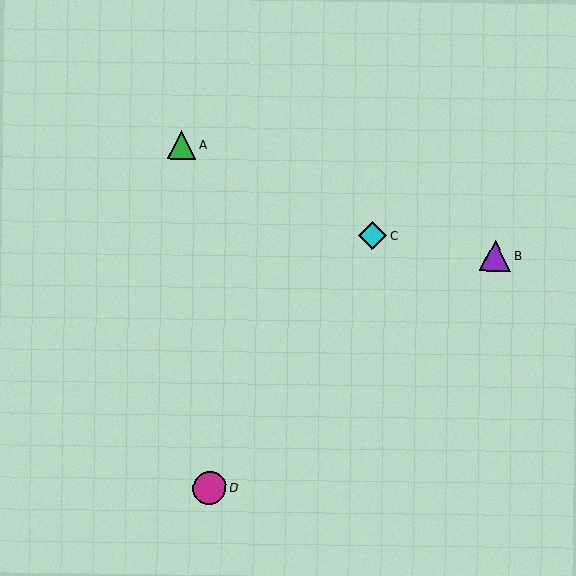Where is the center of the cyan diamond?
The center of the cyan diamond is at (372, 236).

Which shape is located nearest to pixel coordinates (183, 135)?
The green triangle (labeled A) at (181, 145) is nearest to that location.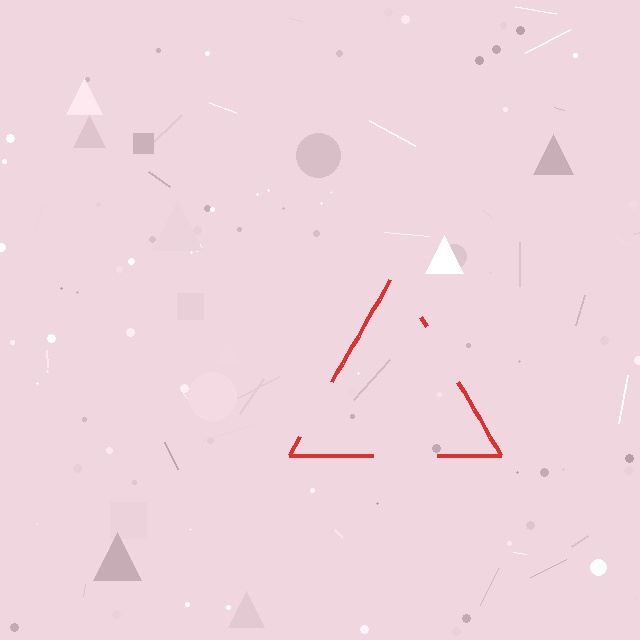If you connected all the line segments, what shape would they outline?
They would outline a triangle.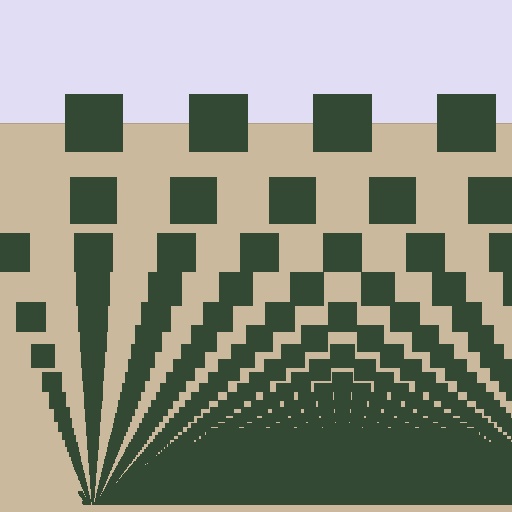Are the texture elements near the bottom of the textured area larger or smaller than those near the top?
Smaller. The gradient is inverted — elements near the bottom are smaller and denser.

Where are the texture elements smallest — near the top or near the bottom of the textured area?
Near the bottom.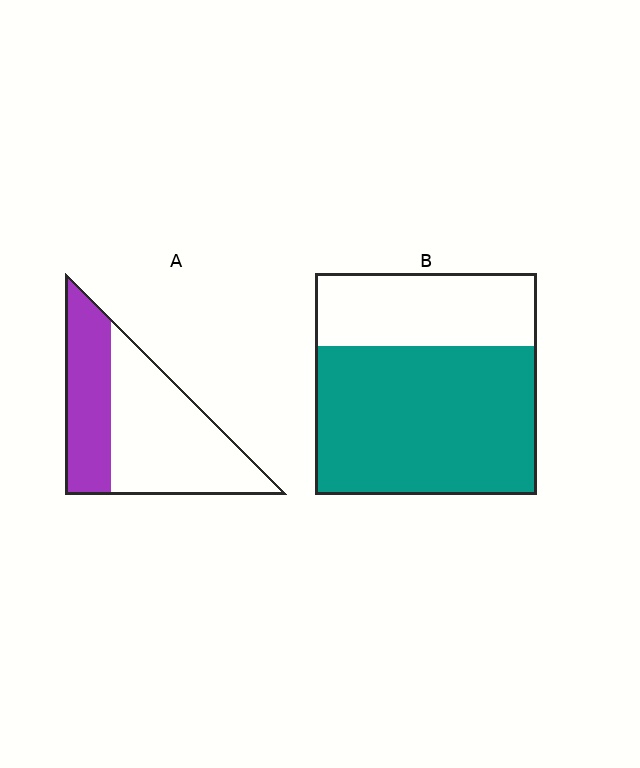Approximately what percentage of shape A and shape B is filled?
A is approximately 35% and B is approximately 65%.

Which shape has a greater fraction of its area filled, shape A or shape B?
Shape B.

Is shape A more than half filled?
No.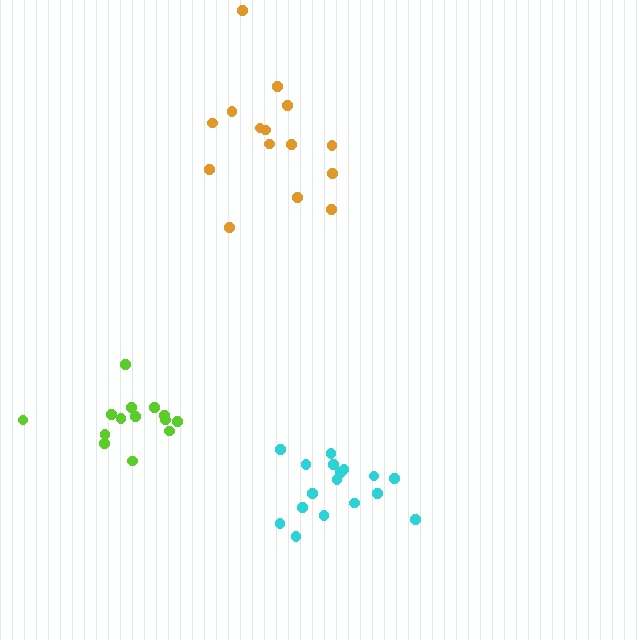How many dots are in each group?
Group 1: 14 dots, Group 2: 17 dots, Group 3: 15 dots (46 total).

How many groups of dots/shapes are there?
There are 3 groups.